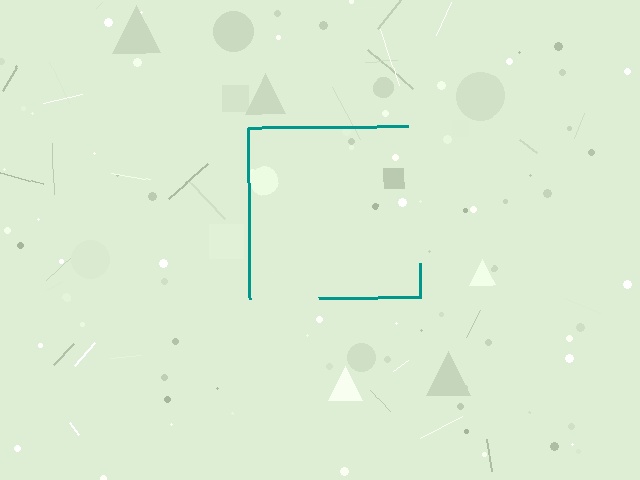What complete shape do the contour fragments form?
The contour fragments form a square.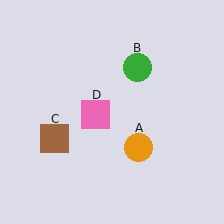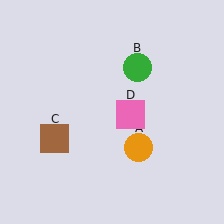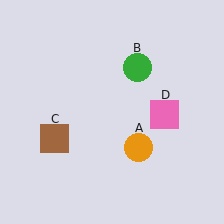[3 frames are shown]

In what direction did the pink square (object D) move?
The pink square (object D) moved right.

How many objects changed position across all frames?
1 object changed position: pink square (object D).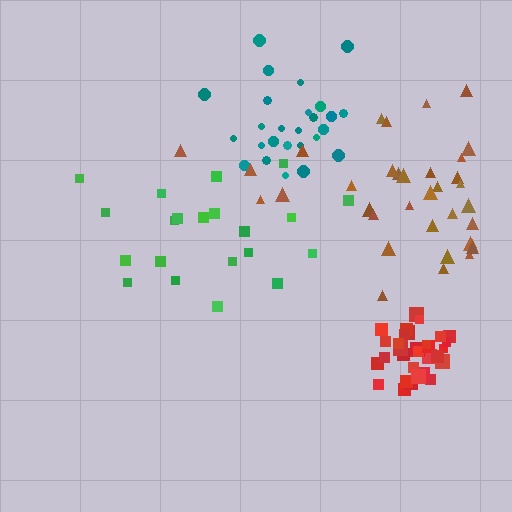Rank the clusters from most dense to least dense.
red, teal, brown, green.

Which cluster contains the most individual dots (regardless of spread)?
Brown (35).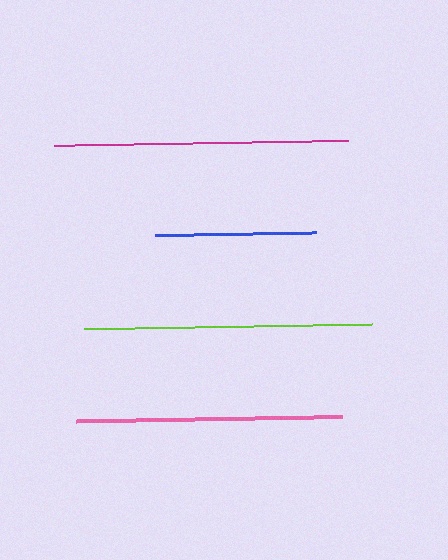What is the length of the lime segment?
The lime segment is approximately 287 pixels long.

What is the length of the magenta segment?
The magenta segment is approximately 295 pixels long.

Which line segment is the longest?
The magenta line is the longest at approximately 295 pixels.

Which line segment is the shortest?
The blue line is the shortest at approximately 161 pixels.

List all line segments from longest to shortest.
From longest to shortest: magenta, lime, pink, blue.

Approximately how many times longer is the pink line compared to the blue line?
The pink line is approximately 1.7 times the length of the blue line.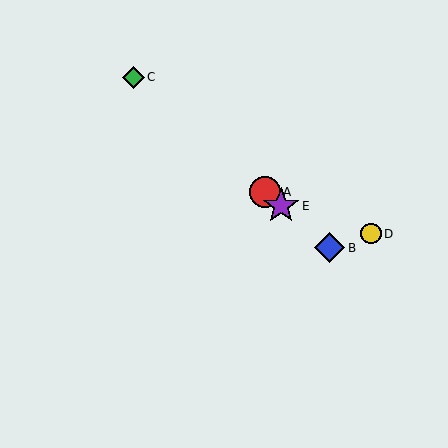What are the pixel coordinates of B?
Object B is at (330, 248).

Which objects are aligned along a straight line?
Objects A, B, C, E are aligned along a straight line.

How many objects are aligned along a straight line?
4 objects (A, B, C, E) are aligned along a straight line.